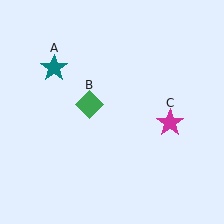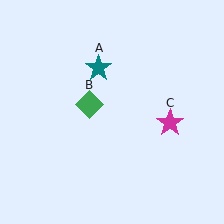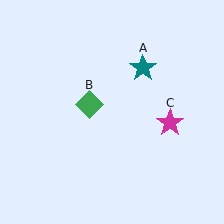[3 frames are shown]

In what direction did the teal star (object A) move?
The teal star (object A) moved right.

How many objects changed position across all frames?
1 object changed position: teal star (object A).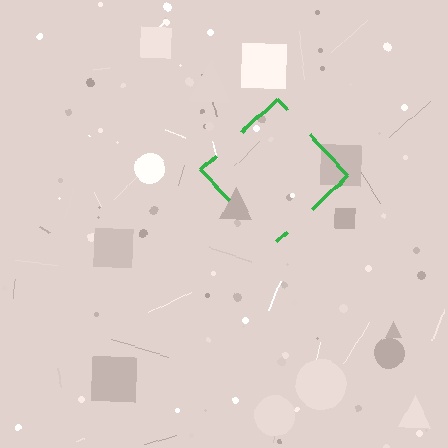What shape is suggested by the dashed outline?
The dashed outline suggests a diamond.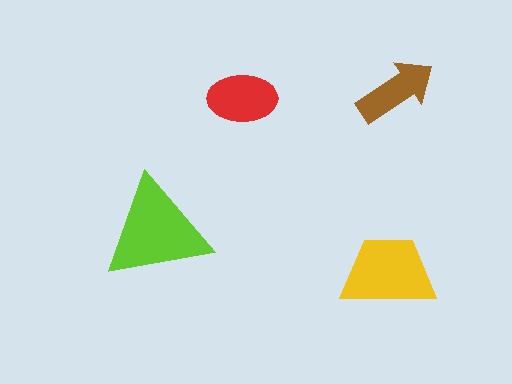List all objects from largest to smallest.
The lime triangle, the yellow trapezoid, the red ellipse, the brown arrow.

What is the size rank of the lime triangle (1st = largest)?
1st.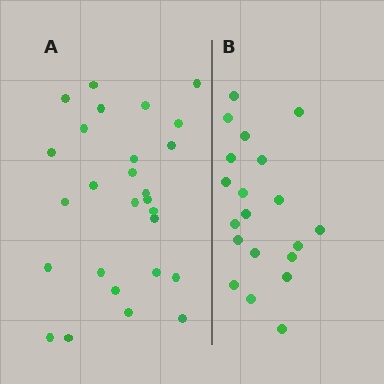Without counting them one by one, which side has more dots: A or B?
Region A (the left region) has more dots.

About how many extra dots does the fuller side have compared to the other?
Region A has roughly 8 or so more dots than region B.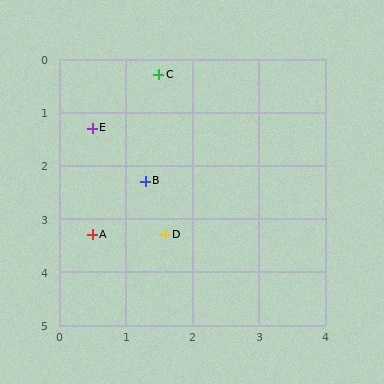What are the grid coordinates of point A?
Point A is at approximately (0.5, 3.3).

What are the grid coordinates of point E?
Point E is at approximately (0.5, 1.3).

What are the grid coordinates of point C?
Point C is at approximately (1.5, 0.3).